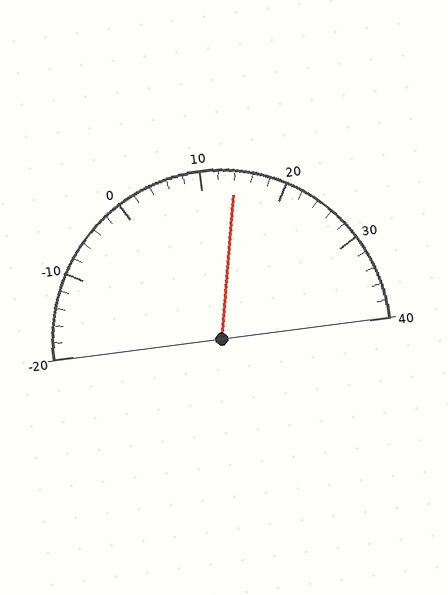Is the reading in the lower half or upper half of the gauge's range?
The reading is in the upper half of the range (-20 to 40).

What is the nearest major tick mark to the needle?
The nearest major tick mark is 10.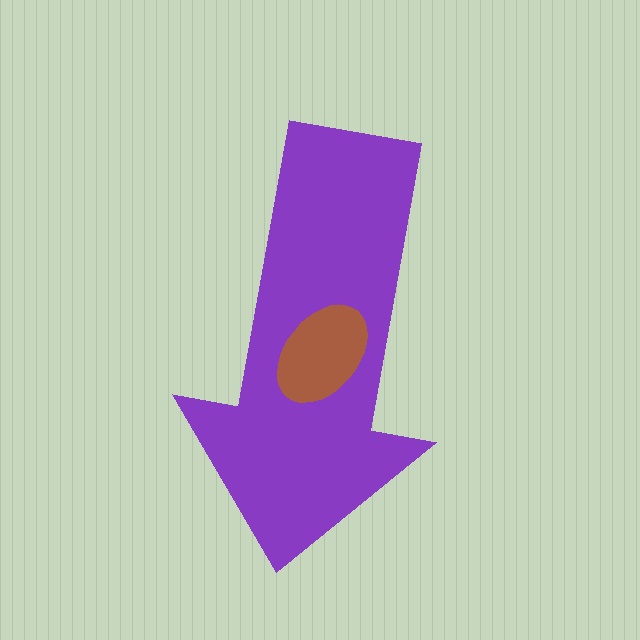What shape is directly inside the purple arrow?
The brown ellipse.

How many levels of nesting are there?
2.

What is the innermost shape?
The brown ellipse.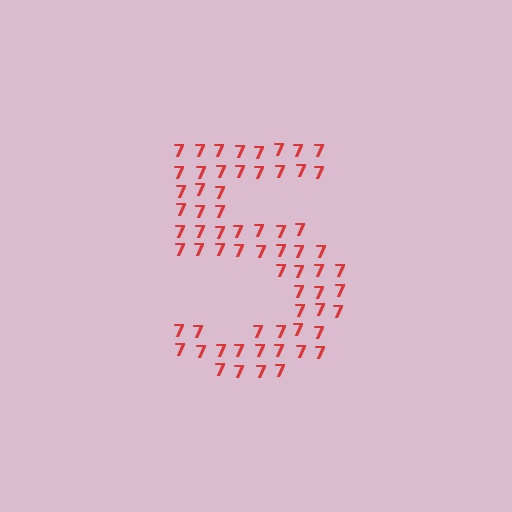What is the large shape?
The large shape is the digit 5.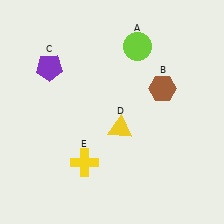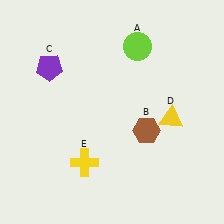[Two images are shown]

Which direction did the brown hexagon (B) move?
The brown hexagon (B) moved down.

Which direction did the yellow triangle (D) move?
The yellow triangle (D) moved right.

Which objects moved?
The objects that moved are: the brown hexagon (B), the yellow triangle (D).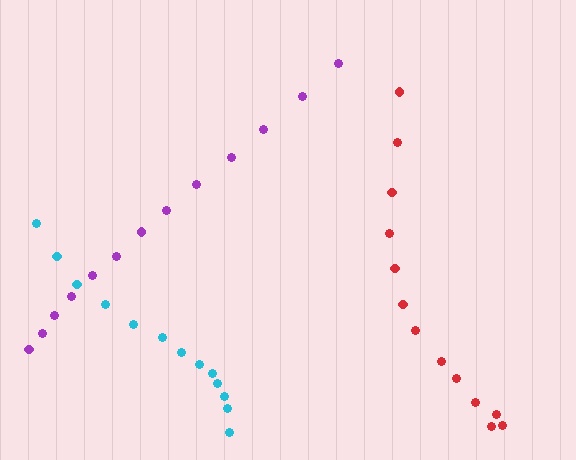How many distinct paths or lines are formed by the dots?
There are 3 distinct paths.